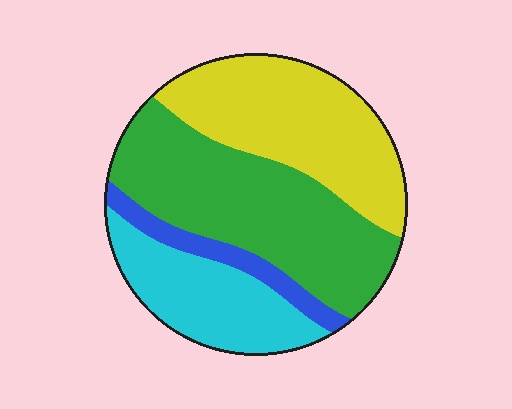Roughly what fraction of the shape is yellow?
Yellow takes up between a sixth and a third of the shape.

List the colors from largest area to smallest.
From largest to smallest: green, yellow, cyan, blue.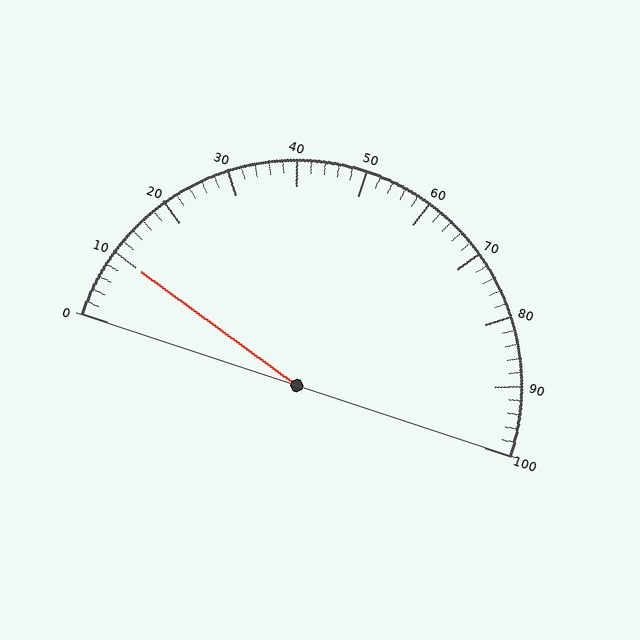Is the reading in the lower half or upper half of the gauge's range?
The reading is in the lower half of the range (0 to 100).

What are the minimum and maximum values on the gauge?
The gauge ranges from 0 to 100.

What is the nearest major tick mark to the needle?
The nearest major tick mark is 10.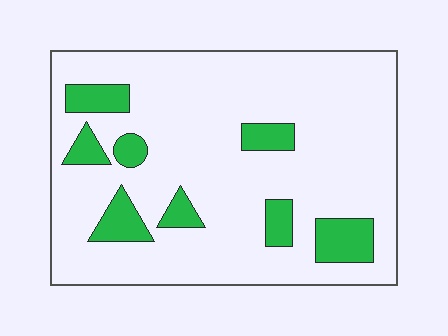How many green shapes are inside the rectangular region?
8.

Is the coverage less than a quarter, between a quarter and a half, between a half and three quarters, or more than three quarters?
Less than a quarter.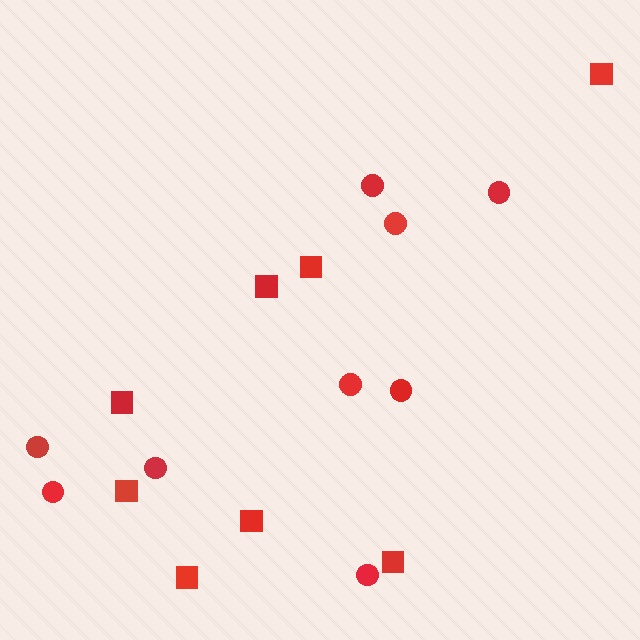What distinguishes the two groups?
There are 2 groups: one group of circles (9) and one group of squares (8).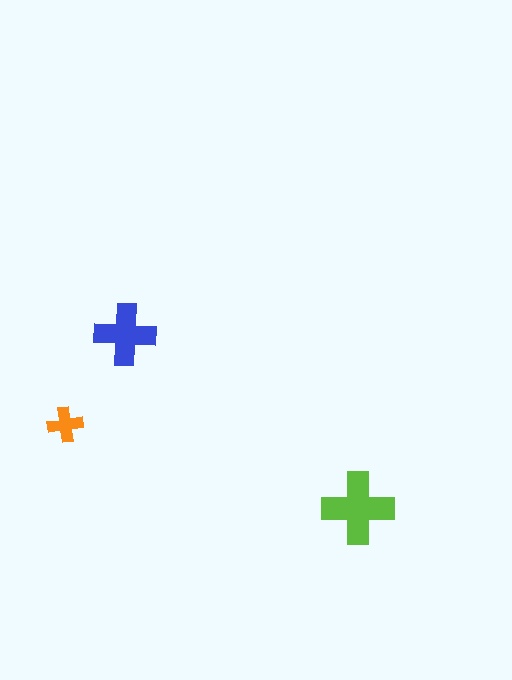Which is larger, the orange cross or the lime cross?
The lime one.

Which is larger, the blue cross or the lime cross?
The lime one.